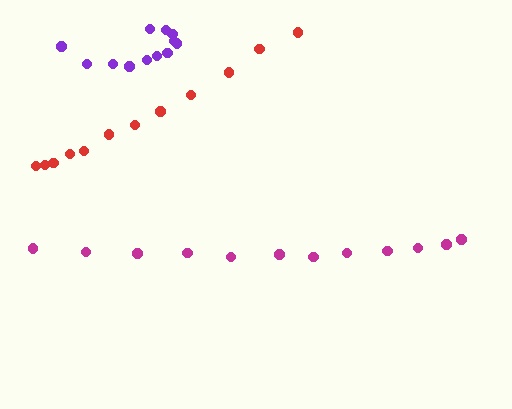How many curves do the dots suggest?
There are 3 distinct paths.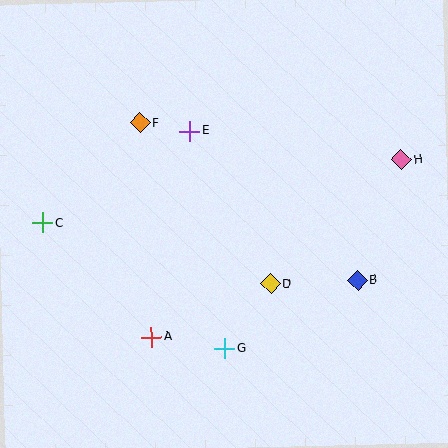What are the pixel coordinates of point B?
Point B is at (358, 280).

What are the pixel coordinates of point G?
Point G is at (225, 348).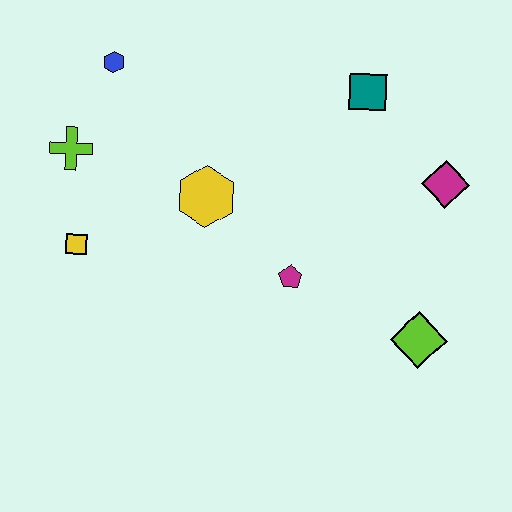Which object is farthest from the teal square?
The yellow square is farthest from the teal square.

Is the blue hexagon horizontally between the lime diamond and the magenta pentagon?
No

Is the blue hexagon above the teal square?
Yes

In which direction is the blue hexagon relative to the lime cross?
The blue hexagon is above the lime cross.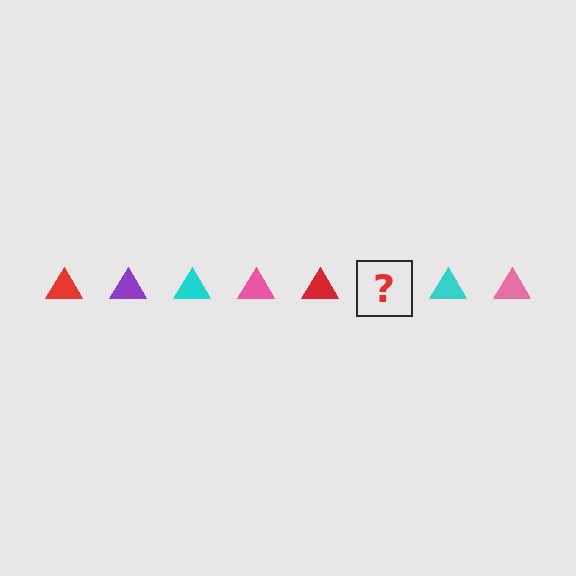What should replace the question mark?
The question mark should be replaced with a purple triangle.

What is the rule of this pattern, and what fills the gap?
The rule is that the pattern cycles through red, purple, cyan, pink triangles. The gap should be filled with a purple triangle.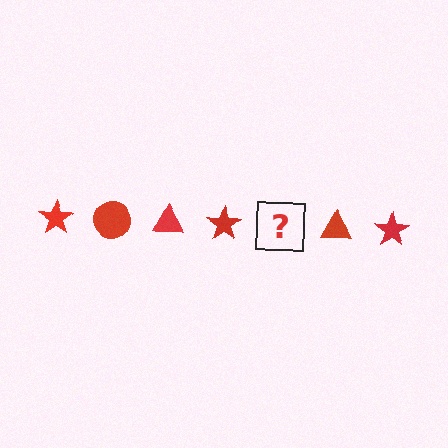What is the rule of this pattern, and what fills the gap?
The rule is that the pattern cycles through star, circle, triangle shapes in red. The gap should be filled with a red circle.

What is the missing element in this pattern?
The missing element is a red circle.